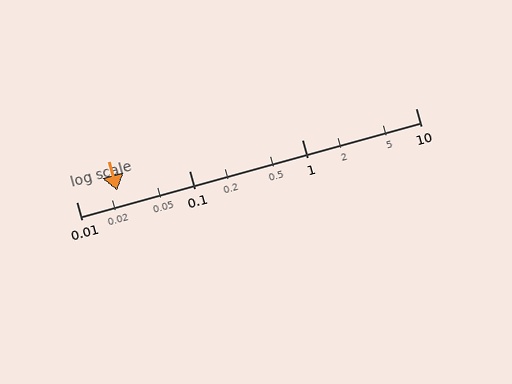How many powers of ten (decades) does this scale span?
The scale spans 3 decades, from 0.01 to 10.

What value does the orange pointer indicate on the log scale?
The pointer indicates approximately 0.023.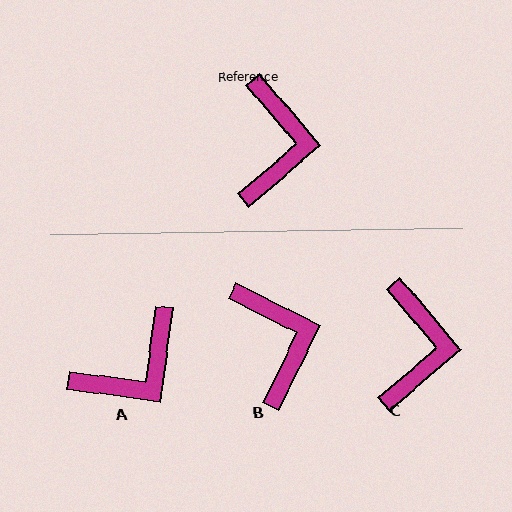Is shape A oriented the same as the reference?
No, it is off by about 48 degrees.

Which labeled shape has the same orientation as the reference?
C.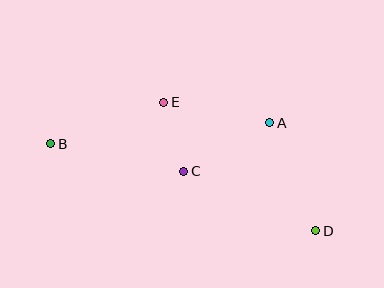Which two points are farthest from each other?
Points B and D are farthest from each other.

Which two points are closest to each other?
Points C and E are closest to each other.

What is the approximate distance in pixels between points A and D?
The distance between A and D is approximately 117 pixels.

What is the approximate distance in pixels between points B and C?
The distance between B and C is approximately 136 pixels.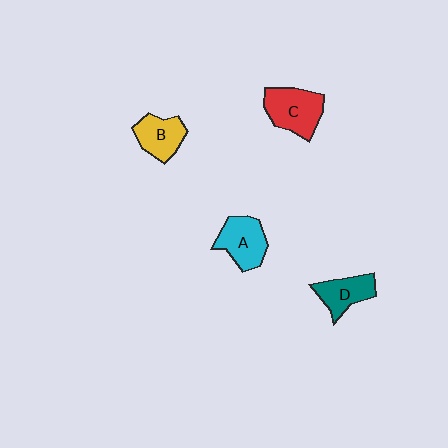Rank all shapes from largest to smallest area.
From largest to smallest: C (red), A (cyan), B (yellow), D (teal).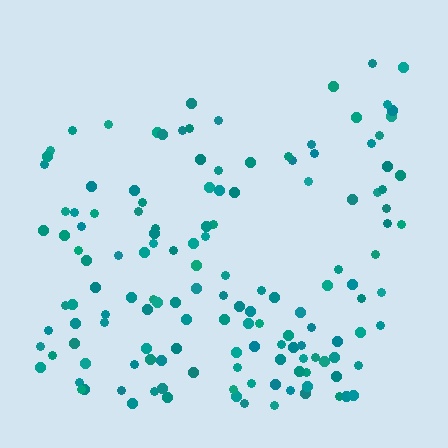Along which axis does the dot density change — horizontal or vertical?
Vertical.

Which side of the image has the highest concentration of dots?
The bottom.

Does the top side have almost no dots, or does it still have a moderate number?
Still a moderate number, just noticeably fewer than the bottom.